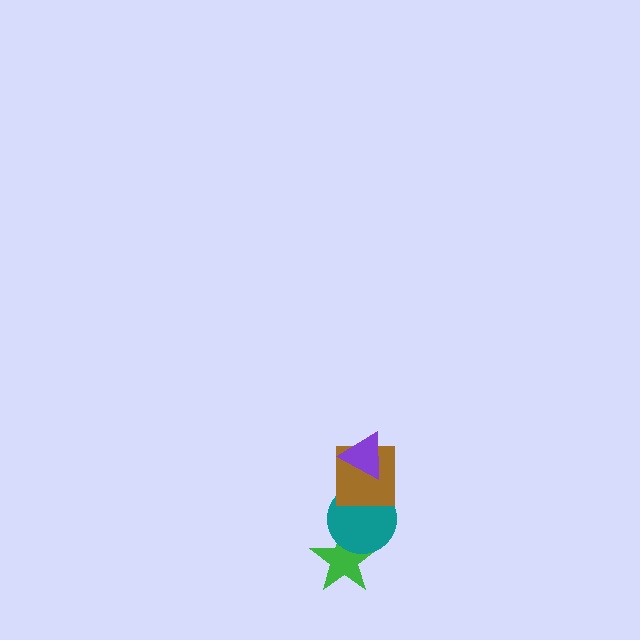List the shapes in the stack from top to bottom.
From top to bottom: the purple triangle, the brown square, the teal circle, the green star.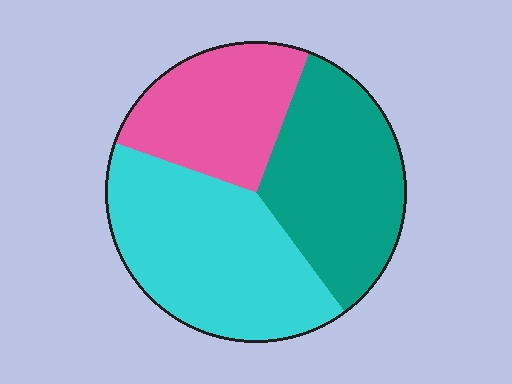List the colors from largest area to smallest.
From largest to smallest: cyan, teal, pink.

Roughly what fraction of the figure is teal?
Teal covers 34% of the figure.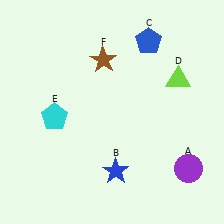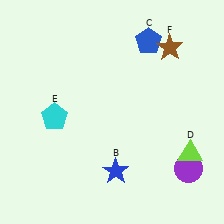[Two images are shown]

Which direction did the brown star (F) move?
The brown star (F) moved right.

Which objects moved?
The objects that moved are: the lime triangle (D), the brown star (F).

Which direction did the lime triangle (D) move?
The lime triangle (D) moved down.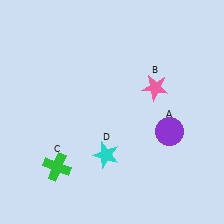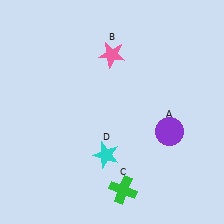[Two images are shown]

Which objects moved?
The objects that moved are: the pink star (B), the green cross (C).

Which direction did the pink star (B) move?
The pink star (B) moved left.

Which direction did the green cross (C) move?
The green cross (C) moved right.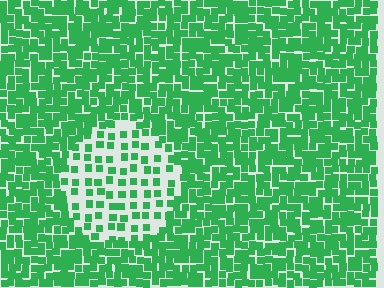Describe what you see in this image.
The image contains small green elements arranged at two different densities. A circle-shaped region is visible where the elements are less densely packed than the surrounding area.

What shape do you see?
I see a circle.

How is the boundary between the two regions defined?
The boundary is defined by a change in element density (approximately 2.4x ratio). All elements are the same color, size, and shape.